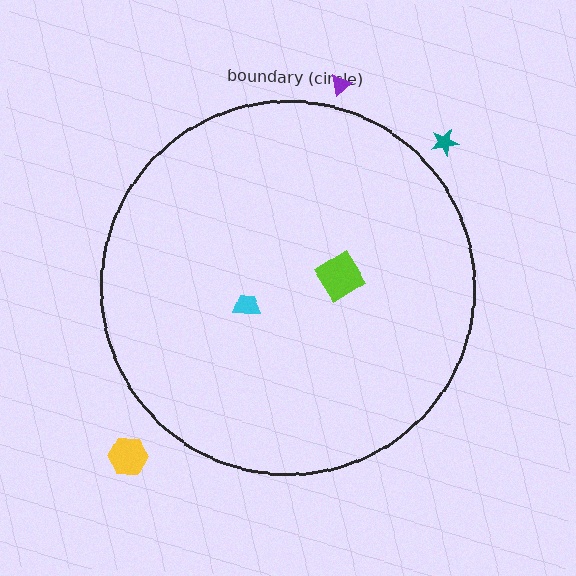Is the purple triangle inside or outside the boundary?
Outside.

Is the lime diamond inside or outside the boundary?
Inside.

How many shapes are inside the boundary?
2 inside, 3 outside.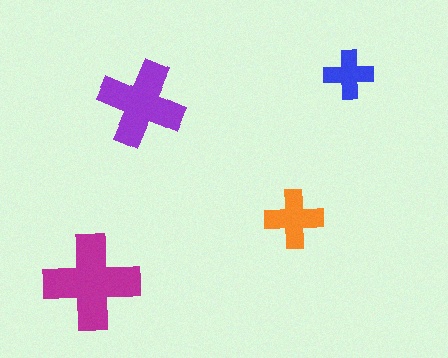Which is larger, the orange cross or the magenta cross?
The magenta one.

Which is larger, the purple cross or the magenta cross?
The magenta one.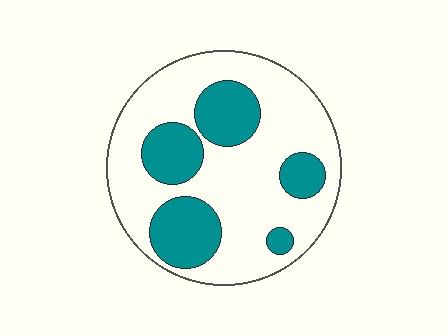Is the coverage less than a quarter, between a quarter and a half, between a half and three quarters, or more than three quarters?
Between a quarter and a half.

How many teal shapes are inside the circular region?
5.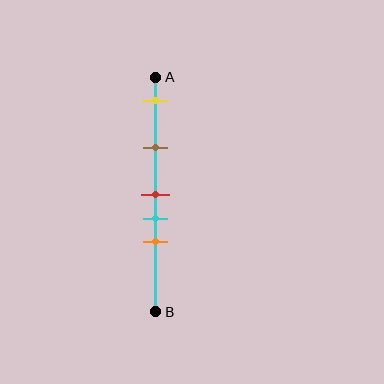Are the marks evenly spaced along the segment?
No, the marks are not evenly spaced.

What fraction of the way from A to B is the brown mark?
The brown mark is approximately 30% (0.3) of the way from A to B.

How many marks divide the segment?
There are 5 marks dividing the segment.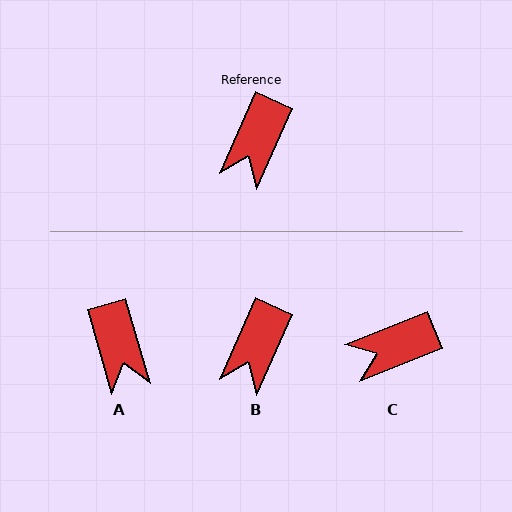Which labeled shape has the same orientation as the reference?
B.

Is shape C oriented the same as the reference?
No, it is off by about 44 degrees.